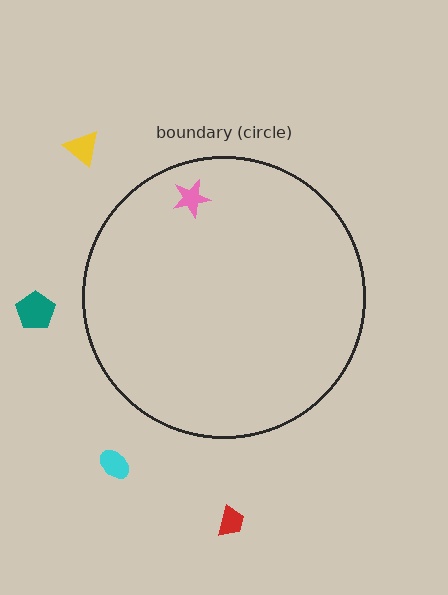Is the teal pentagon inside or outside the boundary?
Outside.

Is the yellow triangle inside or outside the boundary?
Outside.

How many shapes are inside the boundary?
1 inside, 4 outside.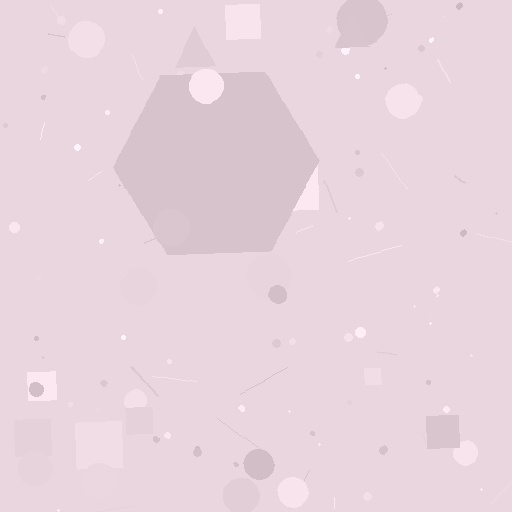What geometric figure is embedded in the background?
A hexagon is embedded in the background.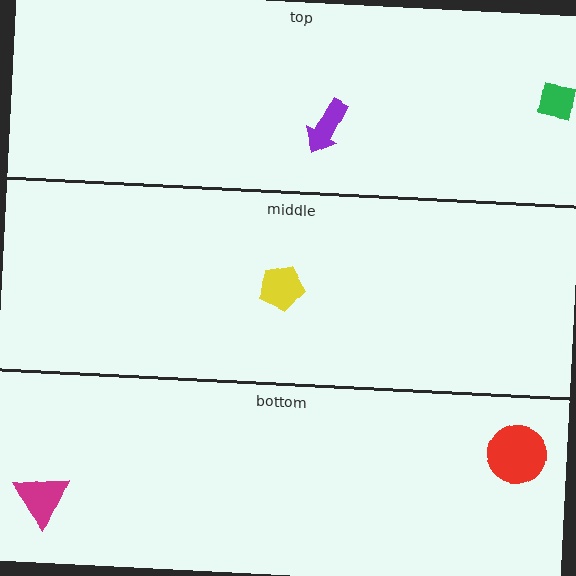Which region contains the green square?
The top region.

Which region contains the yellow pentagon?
The middle region.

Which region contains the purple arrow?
The top region.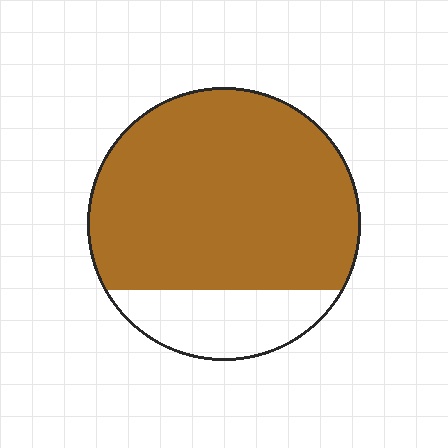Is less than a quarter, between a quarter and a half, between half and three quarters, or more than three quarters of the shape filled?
More than three quarters.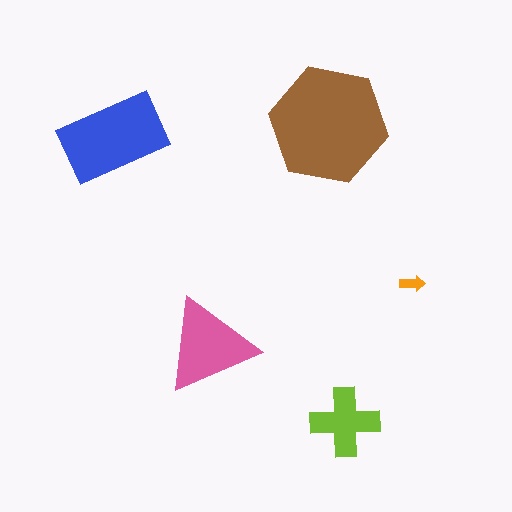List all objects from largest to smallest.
The brown hexagon, the blue rectangle, the pink triangle, the lime cross, the orange arrow.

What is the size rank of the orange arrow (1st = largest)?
5th.